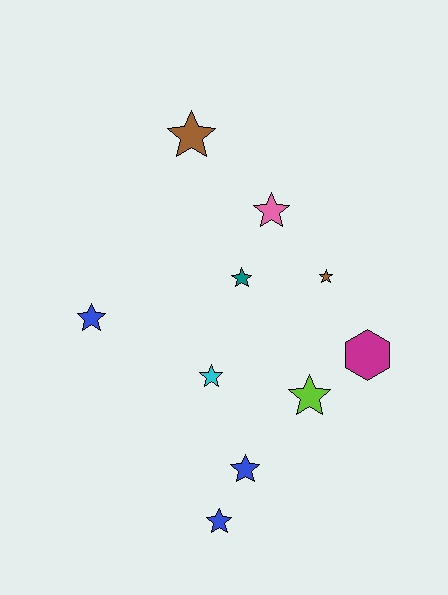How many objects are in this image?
There are 10 objects.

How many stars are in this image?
There are 9 stars.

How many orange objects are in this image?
There are no orange objects.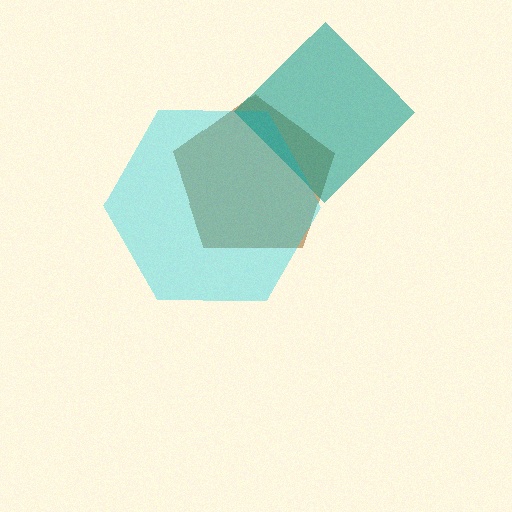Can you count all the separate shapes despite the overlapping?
Yes, there are 3 separate shapes.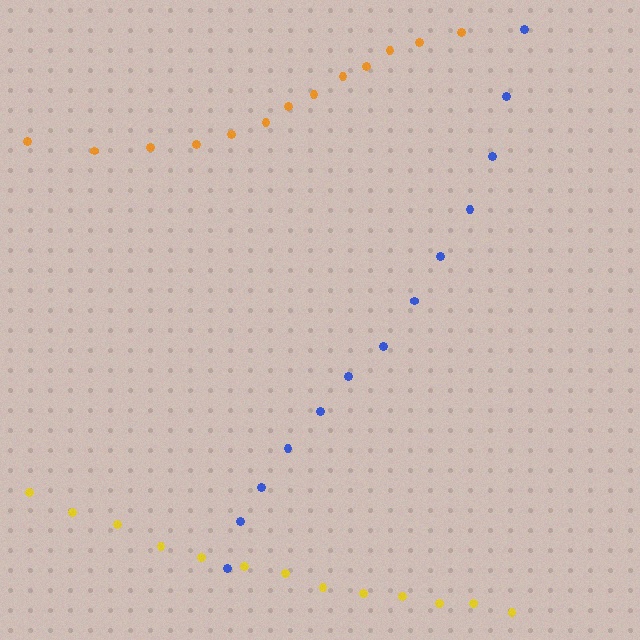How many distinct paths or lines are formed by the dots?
There are 3 distinct paths.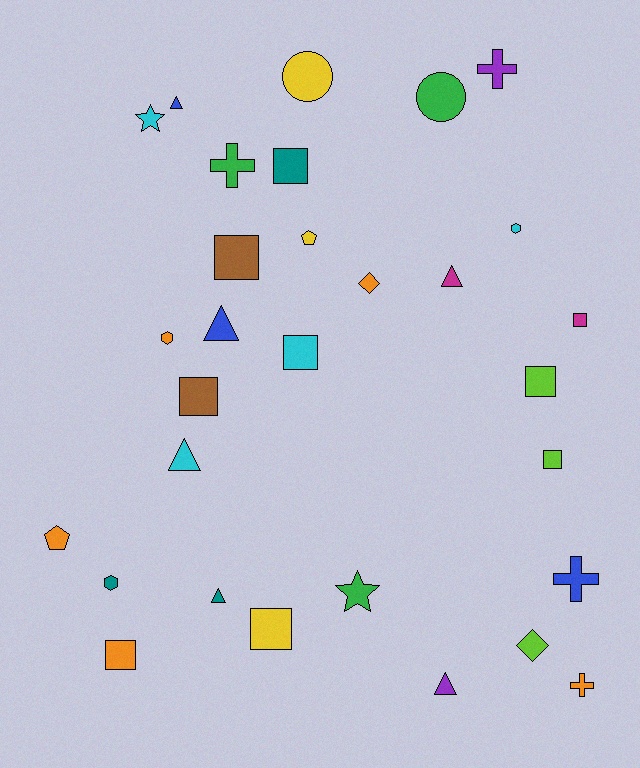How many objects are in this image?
There are 30 objects.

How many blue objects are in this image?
There are 3 blue objects.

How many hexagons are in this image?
There are 3 hexagons.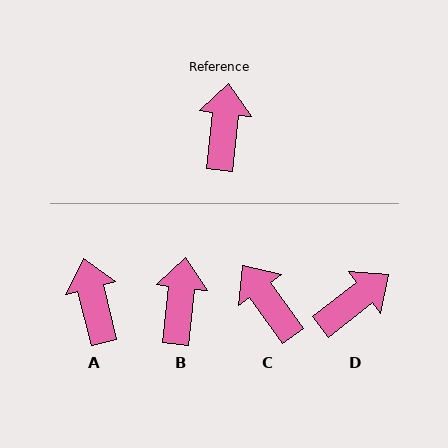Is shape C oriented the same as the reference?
No, it is off by about 42 degrees.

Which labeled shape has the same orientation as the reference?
B.